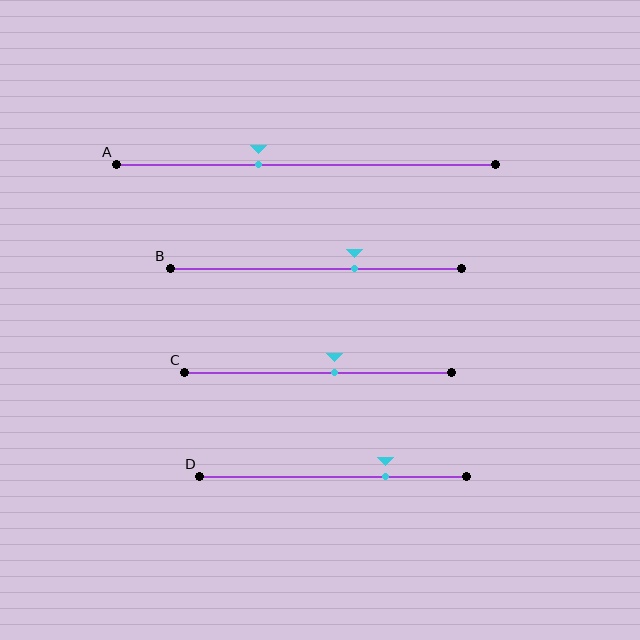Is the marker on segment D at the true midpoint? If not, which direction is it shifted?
No, the marker on segment D is shifted to the right by about 20% of the segment length.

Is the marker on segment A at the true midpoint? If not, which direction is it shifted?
No, the marker on segment A is shifted to the left by about 13% of the segment length.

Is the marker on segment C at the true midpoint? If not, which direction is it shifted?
No, the marker on segment C is shifted to the right by about 6% of the segment length.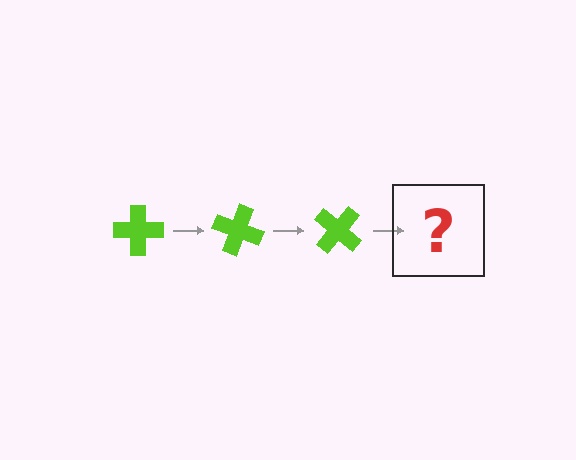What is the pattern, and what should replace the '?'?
The pattern is that the cross rotates 20 degrees each step. The '?' should be a lime cross rotated 60 degrees.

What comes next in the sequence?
The next element should be a lime cross rotated 60 degrees.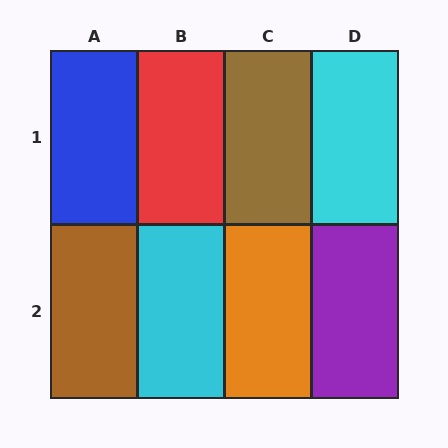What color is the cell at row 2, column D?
Purple.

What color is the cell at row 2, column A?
Brown.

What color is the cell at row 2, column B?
Cyan.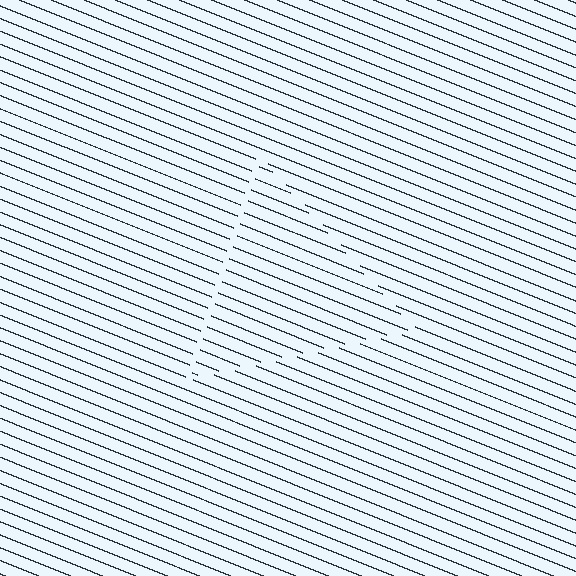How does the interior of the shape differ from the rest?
The interior of the shape contains the same grating, shifted by half a period — the contour is defined by the phase discontinuity where line-ends from the inner and outer gratings abut.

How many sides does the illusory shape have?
3 sides — the line-ends trace a triangle.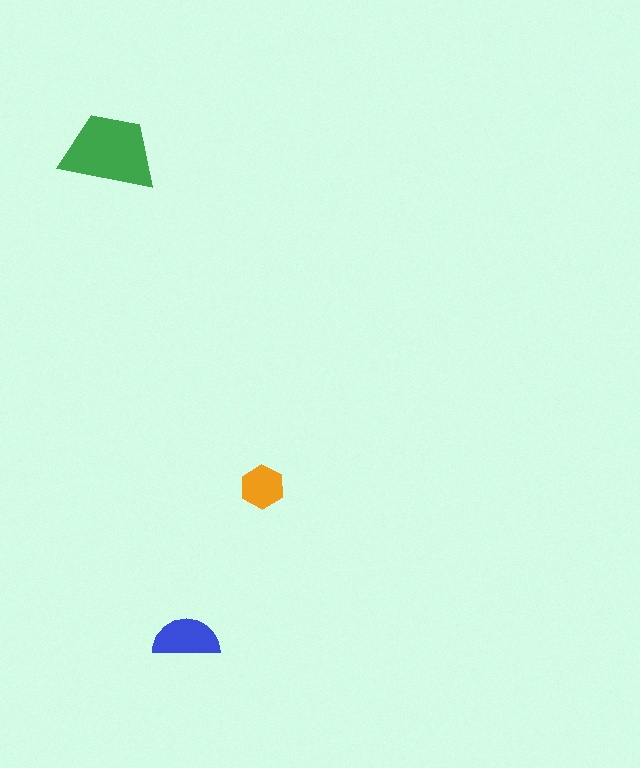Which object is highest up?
The green trapezoid is topmost.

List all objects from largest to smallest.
The green trapezoid, the blue semicircle, the orange hexagon.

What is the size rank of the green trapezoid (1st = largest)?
1st.